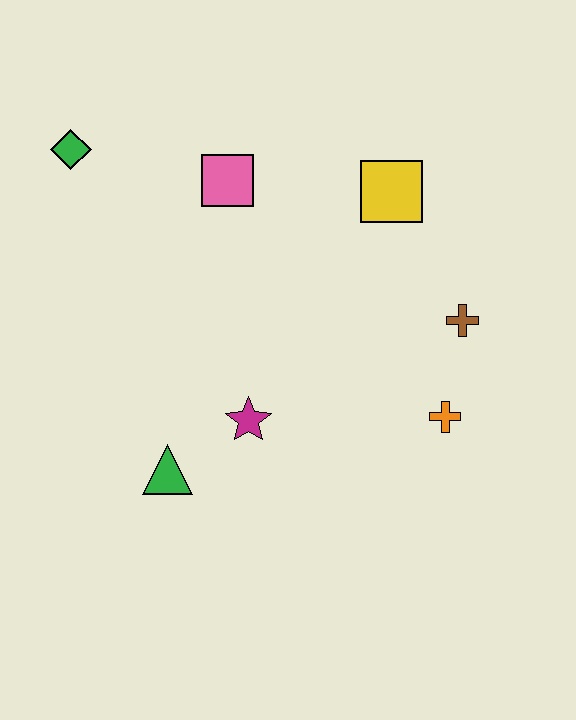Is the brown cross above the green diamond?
No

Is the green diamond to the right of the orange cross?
No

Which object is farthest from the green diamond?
The orange cross is farthest from the green diamond.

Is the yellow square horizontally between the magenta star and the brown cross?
Yes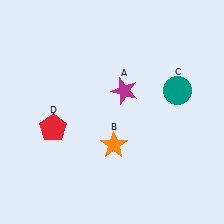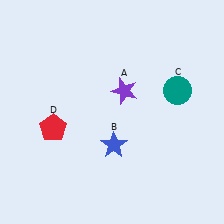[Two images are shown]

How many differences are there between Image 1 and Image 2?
There are 2 differences between the two images.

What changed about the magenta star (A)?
In Image 1, A is magenta. In Image 2, it changed to purple.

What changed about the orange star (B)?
In Image 1, B is orange. In Image 2, it changed to blue.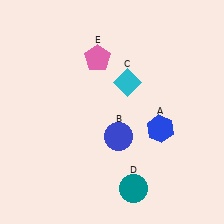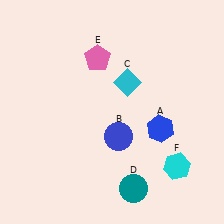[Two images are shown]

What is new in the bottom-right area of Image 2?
A cyan hexagon (F) was added in the bottom-right area of Image 2.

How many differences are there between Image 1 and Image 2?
There is 1 difference between the two images.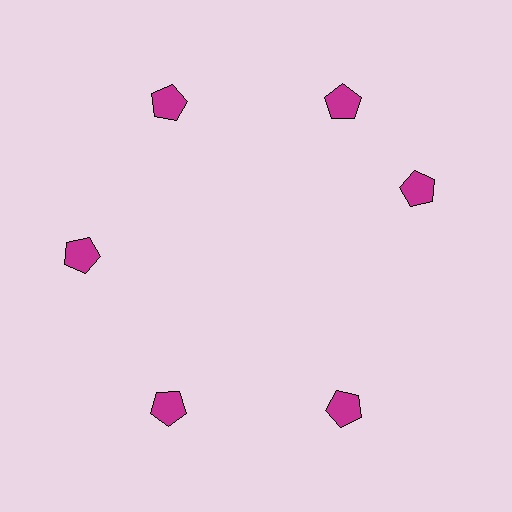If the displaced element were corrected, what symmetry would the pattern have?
It would have 6-fold rotational symmetry — the pattern would map onto itself every 60 degrees.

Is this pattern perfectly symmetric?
No. The 6 magenta pentagons are arranged in a ring, but one element near the 3 o'clock position is rotated out of alignment along the ring, breaking the 6-fold rotational symmetry.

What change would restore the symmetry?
The symmetry would be restored by rotating it back into even spacing with its neighbors so that all 6 pentagons sit at equal angles and equal distance from the center.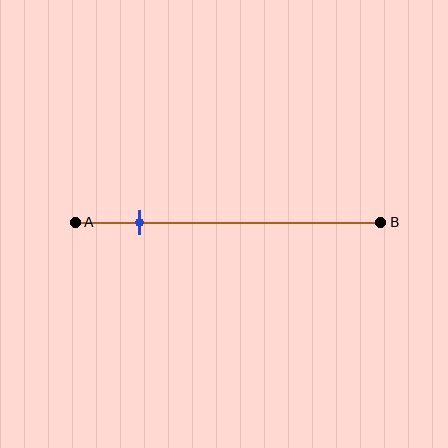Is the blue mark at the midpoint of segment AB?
No, the mark is at about 20% from A, not at the 50% midpoint.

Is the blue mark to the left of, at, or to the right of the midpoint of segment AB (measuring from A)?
The blue mark is to the left of the midpoint of segment AB.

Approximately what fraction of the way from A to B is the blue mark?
The blue mark is approximately 20% of the way from A to B.